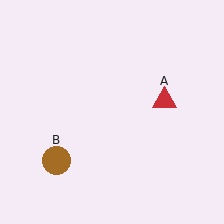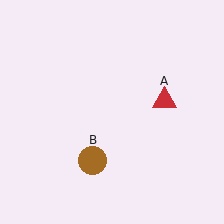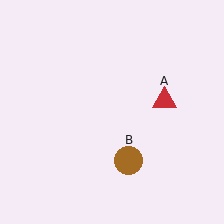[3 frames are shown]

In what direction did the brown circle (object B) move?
The brown circle (object B) moved right.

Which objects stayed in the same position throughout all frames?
Red triangle (object A) remained stationary.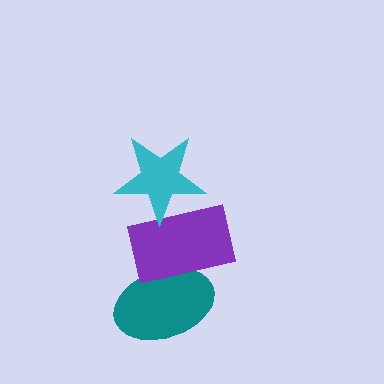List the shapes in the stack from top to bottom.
From top to bottom: the cyan star, the purple rectangle, the teal ellipse.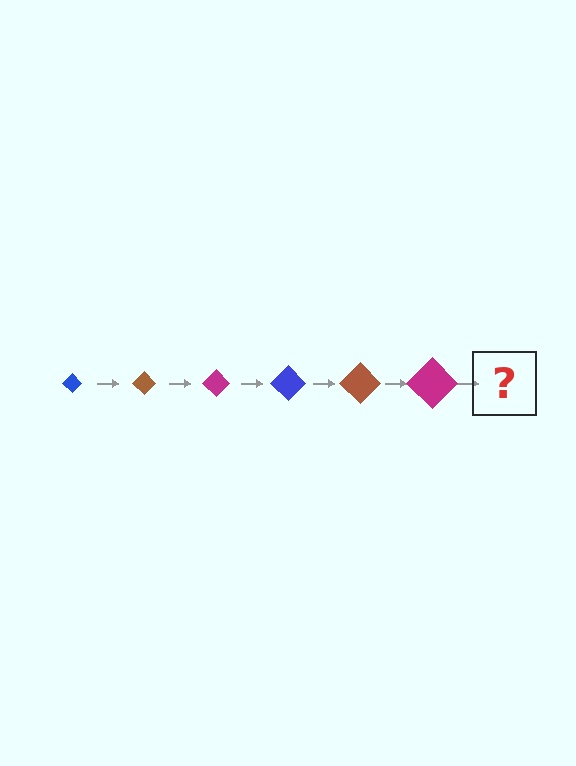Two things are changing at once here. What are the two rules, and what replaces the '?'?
The two rules are that the diamond grows larger each step and the color cycles through blue, brown, and magenta. The '?' should be a blue diamond, larger than the previous one.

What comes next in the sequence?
The next element should be a blue diamond, larger than the previous one.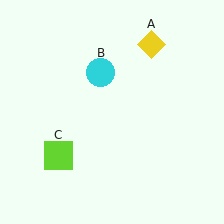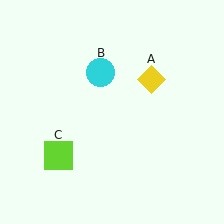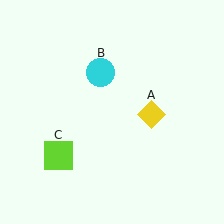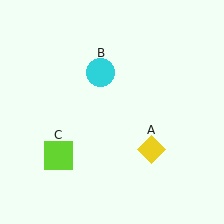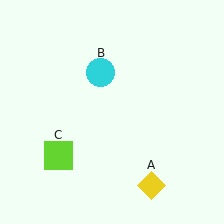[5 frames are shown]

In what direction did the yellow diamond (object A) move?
The yellow diamond (object A) moved down.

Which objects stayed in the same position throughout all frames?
Cyan circle (object B) and lime square (object C) remained stationary.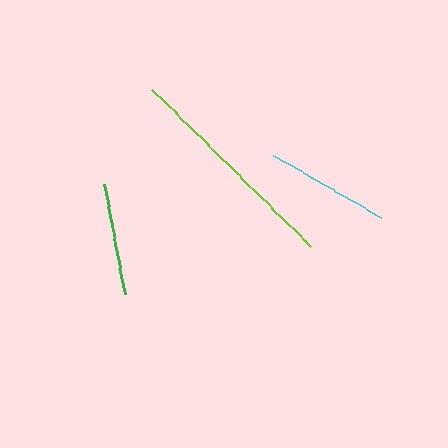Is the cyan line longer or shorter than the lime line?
The lime line is longer than the cyan line.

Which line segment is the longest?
The lime line is the longest at approximately 223 pixels.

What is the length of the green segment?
The green segment is approximately 112 pixels long.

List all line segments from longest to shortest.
From longest to shortest: lime, cyan, green.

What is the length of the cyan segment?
The cyan segment is approximately 125 pixels long.